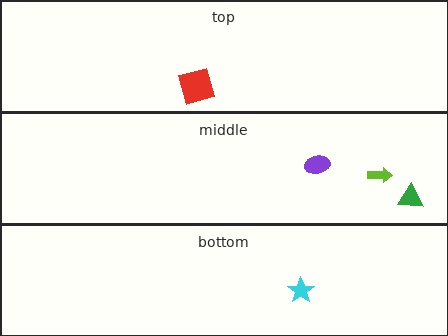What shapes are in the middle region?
The purple ellipse, the green triangle, the lime arrow.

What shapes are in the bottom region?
The cyan star.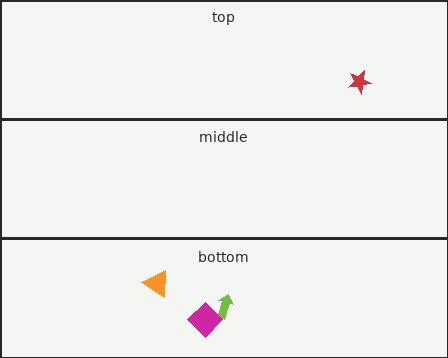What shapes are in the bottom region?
The lime arrow, the magenta diamond, the orange triangle.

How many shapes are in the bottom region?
3.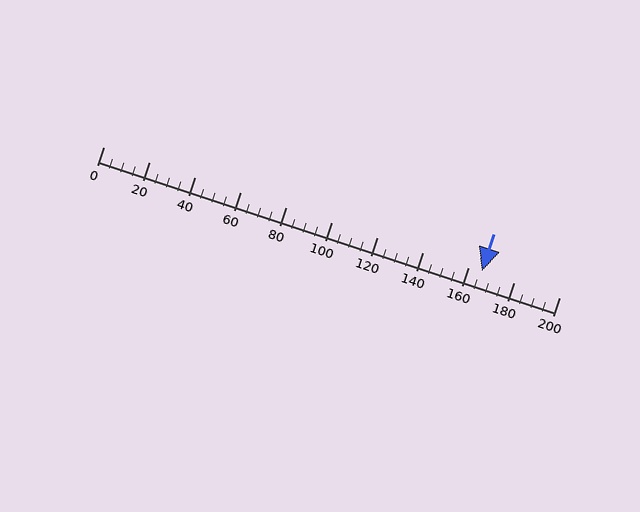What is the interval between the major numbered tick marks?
The major tick marks are spaced 20 units apart.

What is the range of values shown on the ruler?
The ruler shows values from 0 to 200.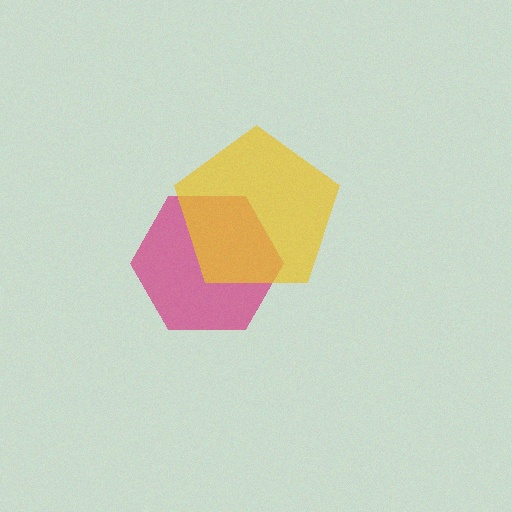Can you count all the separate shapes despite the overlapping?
Yes, there are 2 separate shapes.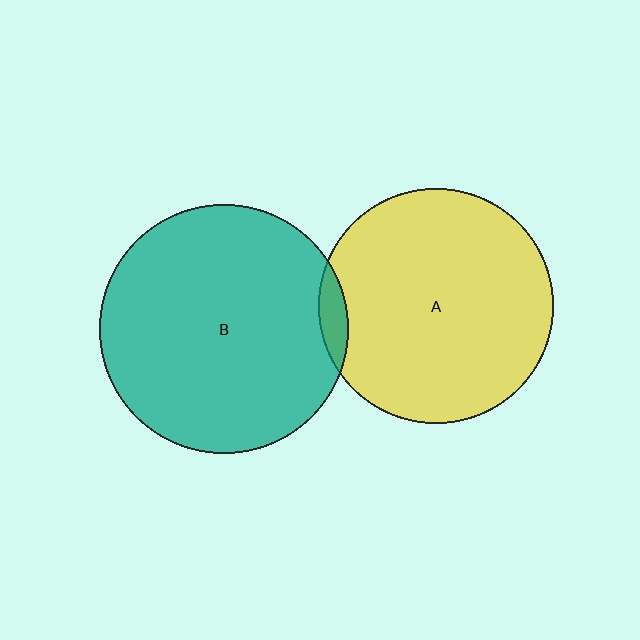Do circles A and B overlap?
Yes.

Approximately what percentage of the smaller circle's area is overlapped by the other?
Approximately 5%.